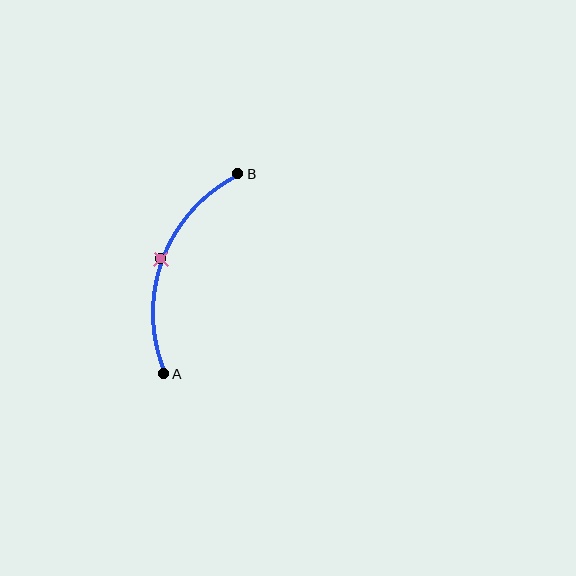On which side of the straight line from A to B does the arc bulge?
The arc bulges to the left of the straight line connecting A and B.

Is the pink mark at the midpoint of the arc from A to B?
Yes. The pink mark lies on the arc at equal arc-length from both A and B — it is the arc midpoint.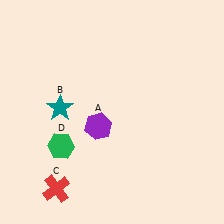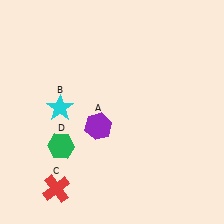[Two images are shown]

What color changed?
The star (B) changed from teal in Image 1 to cyan in Image 2.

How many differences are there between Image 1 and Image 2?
There is 1 difference between the two images.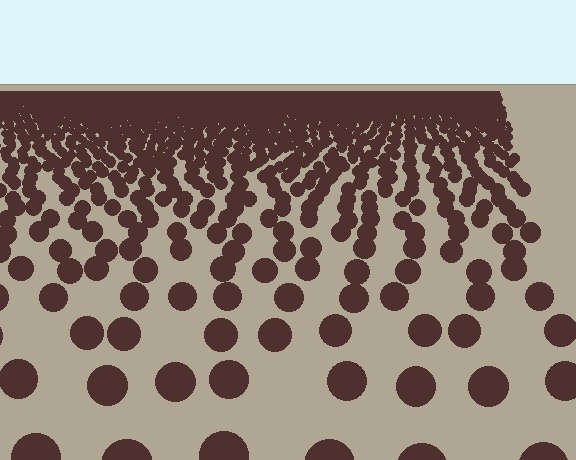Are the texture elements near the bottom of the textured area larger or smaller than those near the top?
Larger. Near the bottom, elements are closer to the viewer and appear at a bigger on-screen size.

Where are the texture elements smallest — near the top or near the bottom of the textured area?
Near the top.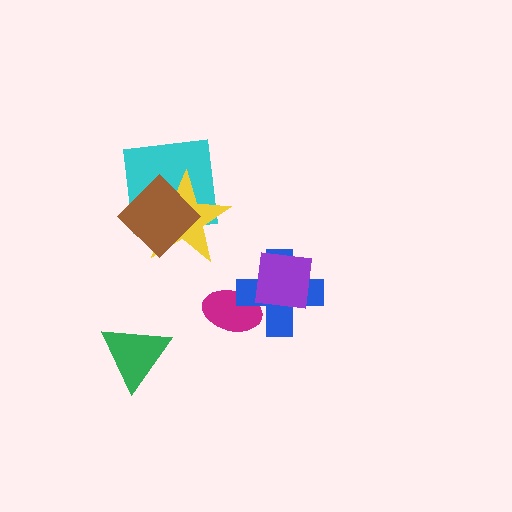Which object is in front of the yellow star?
The brown diamond is in front of the yellow star.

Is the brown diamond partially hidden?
No, no other shape covers it.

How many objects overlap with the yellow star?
2 objects overlap with the yellow star.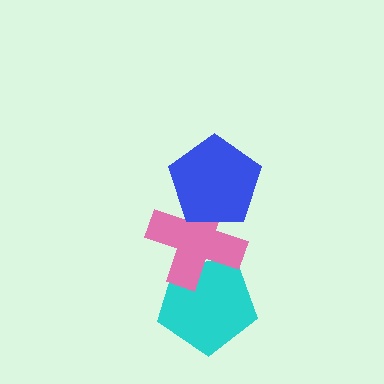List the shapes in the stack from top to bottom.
From top to bottom: the blue pentagon, the pink cross, the cyan pentagon.